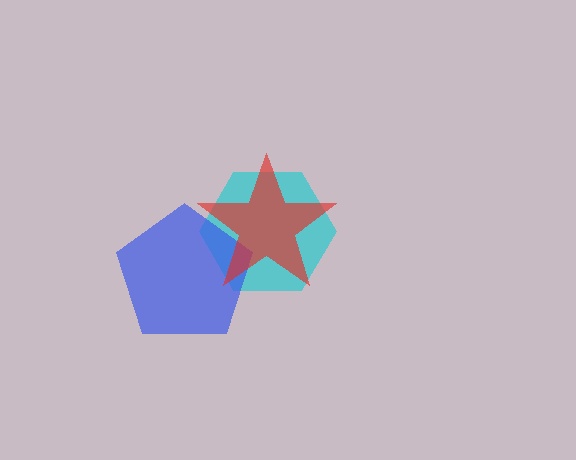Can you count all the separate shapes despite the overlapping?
Yes, there are 3 separate shapes.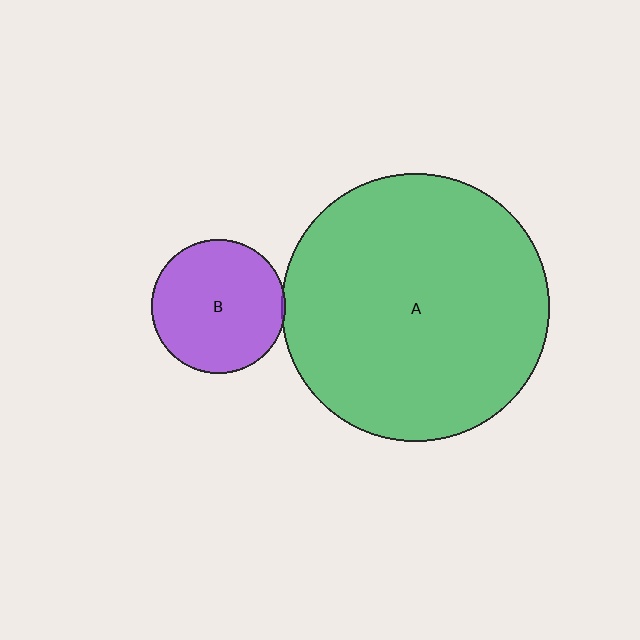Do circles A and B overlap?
Yes.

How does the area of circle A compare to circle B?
Approximately 4.0 times.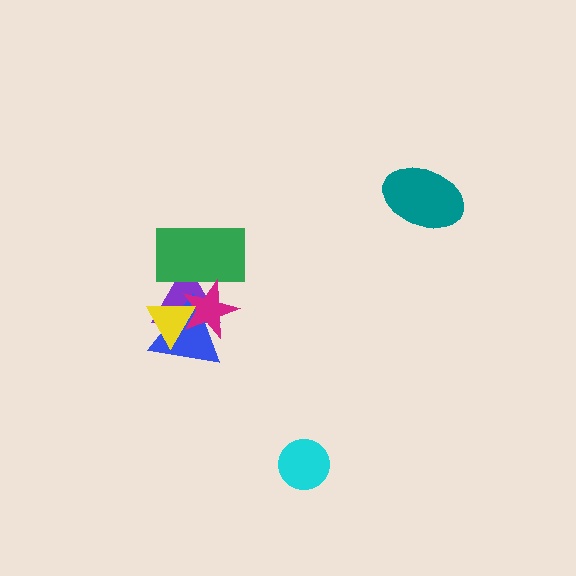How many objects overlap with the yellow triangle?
3 objects overlap with the yellow triangle.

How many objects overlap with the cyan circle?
0 objects overlap with the cyan circle.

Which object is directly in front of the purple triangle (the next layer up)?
The blue triangle is directly in front of the purple triangle.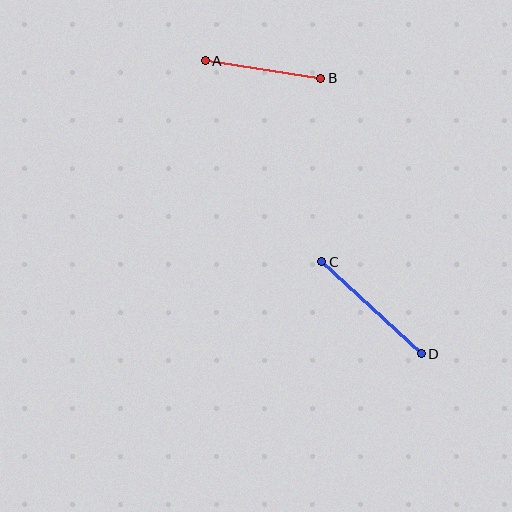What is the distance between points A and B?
The distance is approximately 117 pixels.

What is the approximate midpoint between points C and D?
The midpoint is at approximately (371, 308) pixels.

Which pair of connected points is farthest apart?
Points C and D are farthest apart.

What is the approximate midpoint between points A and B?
The midpoint is at approximately (263, 69) pixels.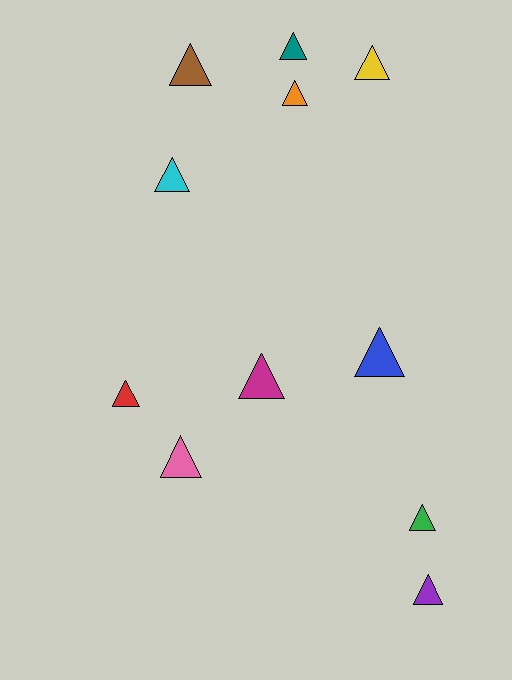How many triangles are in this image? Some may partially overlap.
There are 11 triangles.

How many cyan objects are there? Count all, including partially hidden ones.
There is 1 cyan object.